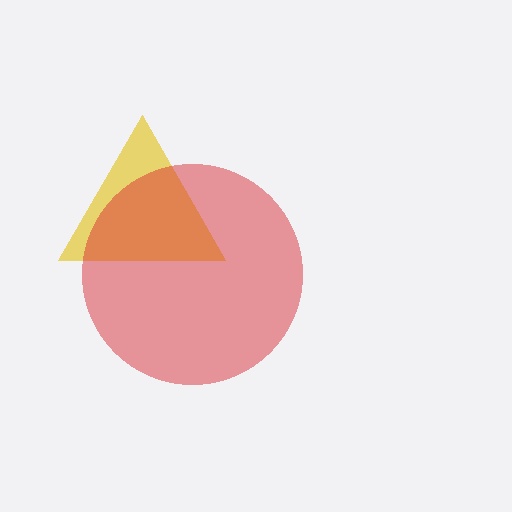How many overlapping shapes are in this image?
There are 2 overlapping shapes in the image.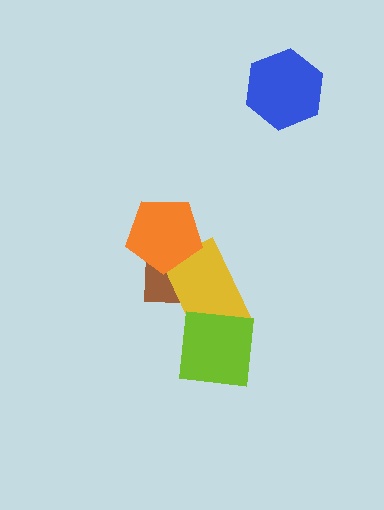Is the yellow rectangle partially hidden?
Yes, it is partially covered by another shape.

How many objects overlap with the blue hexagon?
0 objects overlap with the blue hexagon.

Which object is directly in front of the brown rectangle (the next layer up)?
The yellow rectangle is directly in front of the brown rectangle.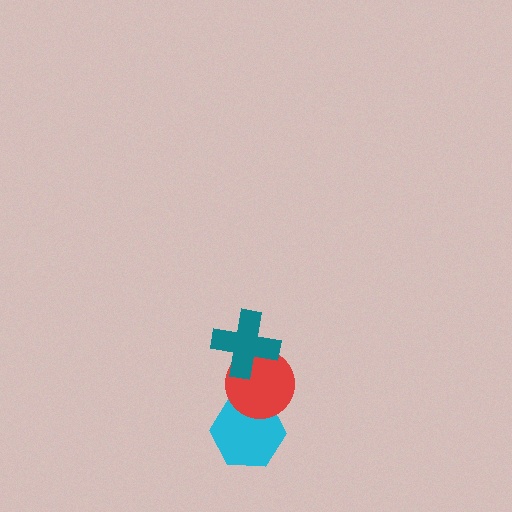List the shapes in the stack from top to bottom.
From top to bottom: the teal cross, the red circle, the cyan hexagon.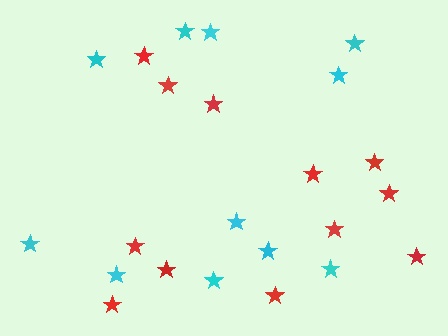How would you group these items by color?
There are 2 groups: one group of red stars (12) and one group of cyan stars (11).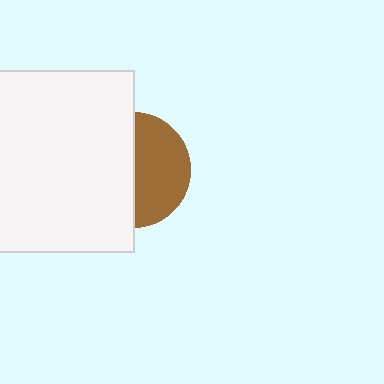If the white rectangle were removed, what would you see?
You would see the complete brown circle.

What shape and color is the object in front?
The object in front is a white rectangle.